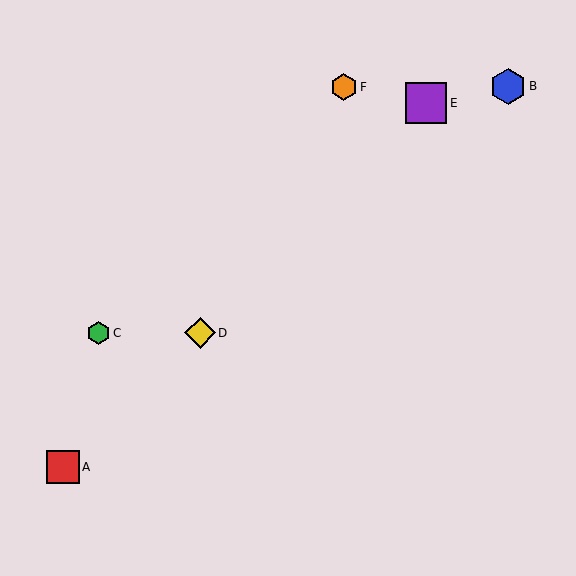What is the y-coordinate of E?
Object E is at y≈103.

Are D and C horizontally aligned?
Yes, both are at y≈333.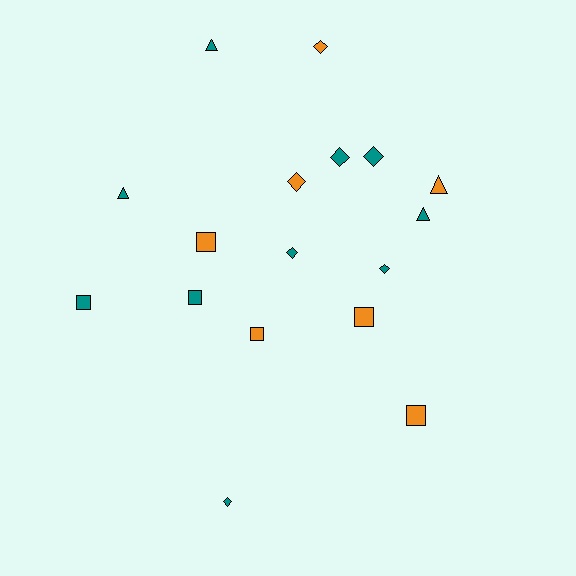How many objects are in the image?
There are 17 objects.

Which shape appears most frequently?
Diamond, with 7 objects.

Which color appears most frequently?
Teal, with 10 objects.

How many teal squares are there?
There are 2 teal squares.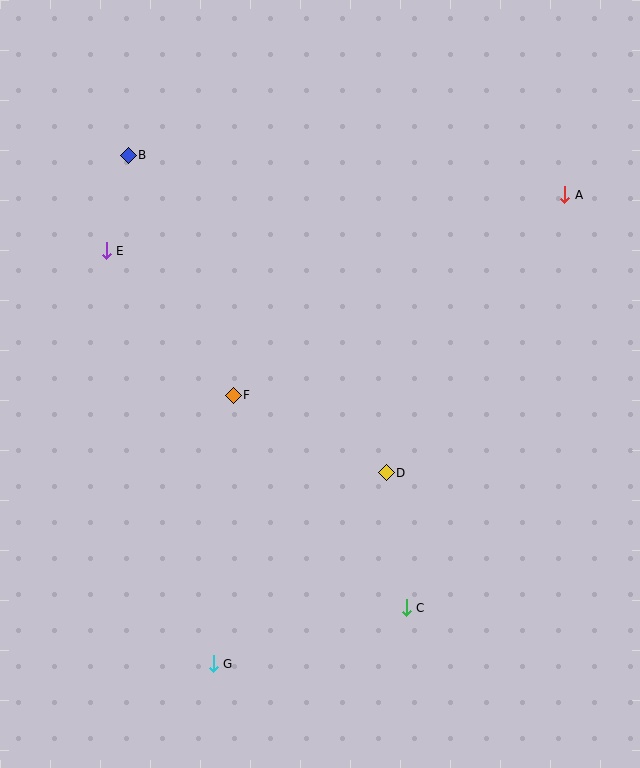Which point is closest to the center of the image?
Point F at (233, 395) is closest to the center.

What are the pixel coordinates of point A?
Point A is at (565, 195).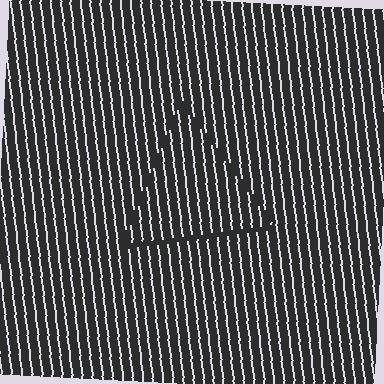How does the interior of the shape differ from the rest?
The interior of the shape contains the same grating, shifted by half a period — the contour is defined by the phase discontinuity where line-ends from the inner and outer gratings abut.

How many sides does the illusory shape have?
3 sides — the line-ends trace a triangle.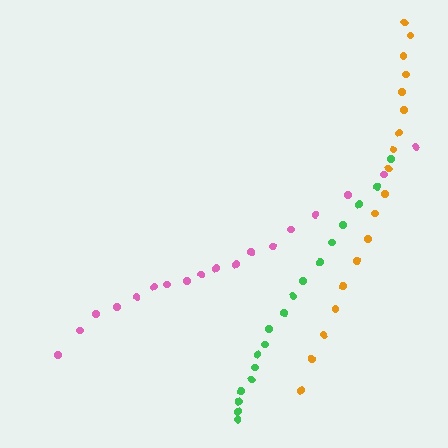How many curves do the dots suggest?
There are 3 distinct paths.